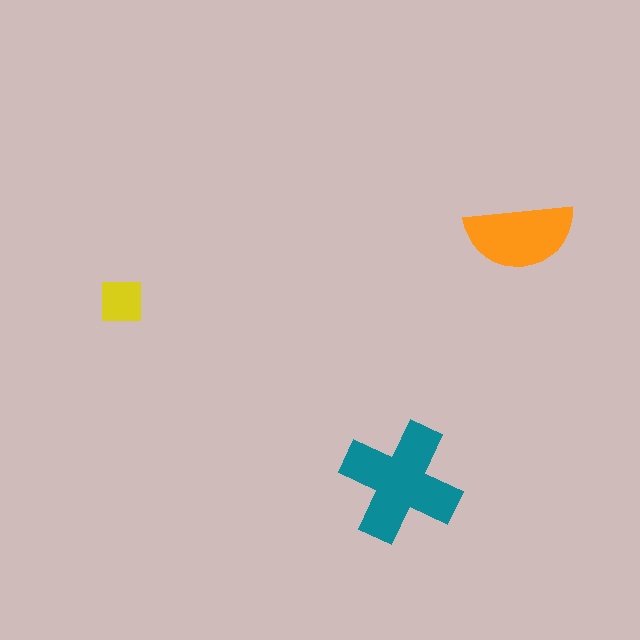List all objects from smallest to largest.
The yellow square, the orange semicircle, the teal cross.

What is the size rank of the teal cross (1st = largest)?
1st.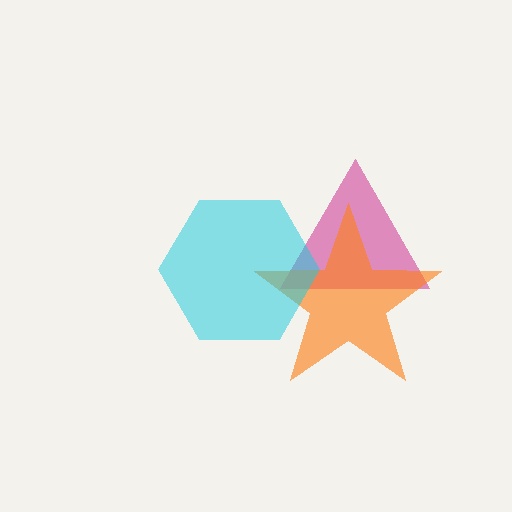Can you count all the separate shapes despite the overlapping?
Yes, there are 3 separate shapes.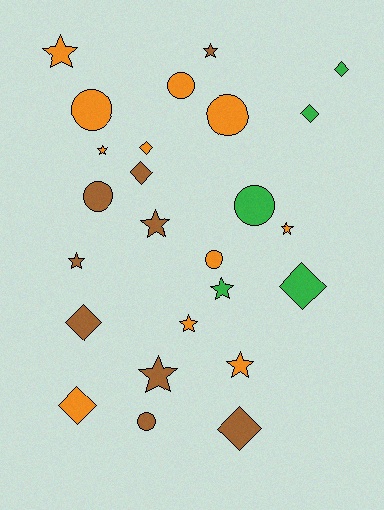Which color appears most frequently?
Orange, with 11 objects.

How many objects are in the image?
There are 25 objects.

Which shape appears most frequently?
Star, with 10 objects.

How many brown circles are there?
There are 2 brown circles.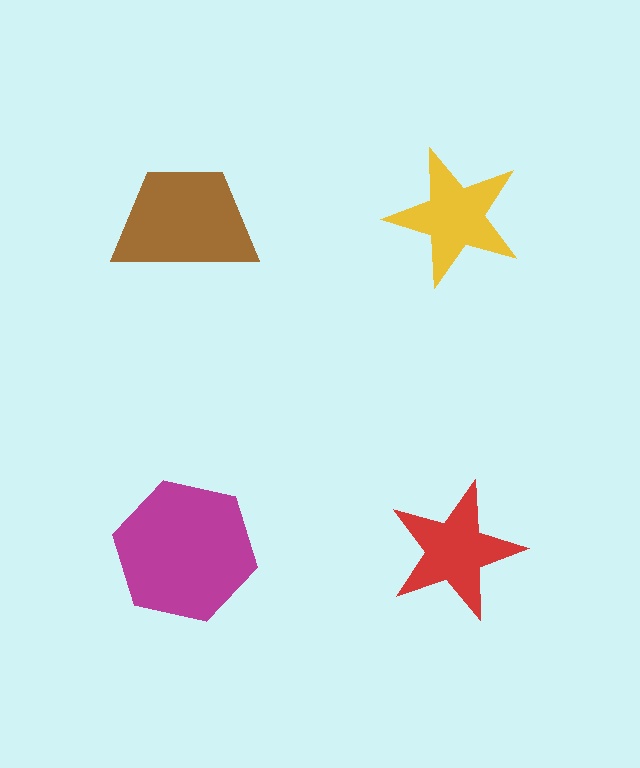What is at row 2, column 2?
A red star.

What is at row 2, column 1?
A magenta hexagon.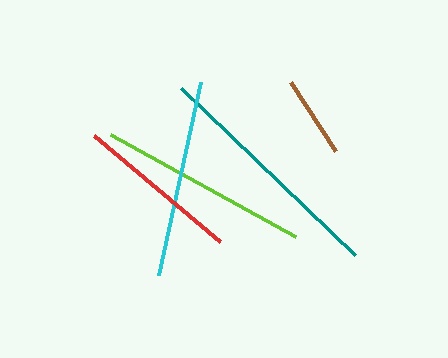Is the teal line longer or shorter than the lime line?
The teal line is longer than the lime line.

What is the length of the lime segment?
The lime segment is approximately 211 pixels long.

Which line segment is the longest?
The teal line is the longest at approximately 241 pixels.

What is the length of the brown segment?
The brown segment is approximately 82 pixels long.